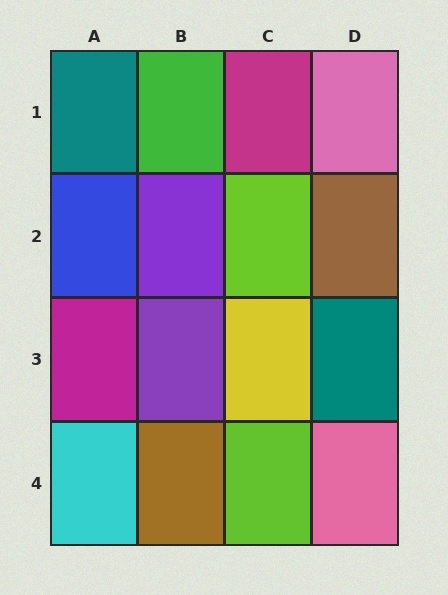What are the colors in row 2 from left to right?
Blue, purple, lime, brown.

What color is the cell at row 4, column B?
Brown.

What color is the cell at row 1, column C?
Magenta.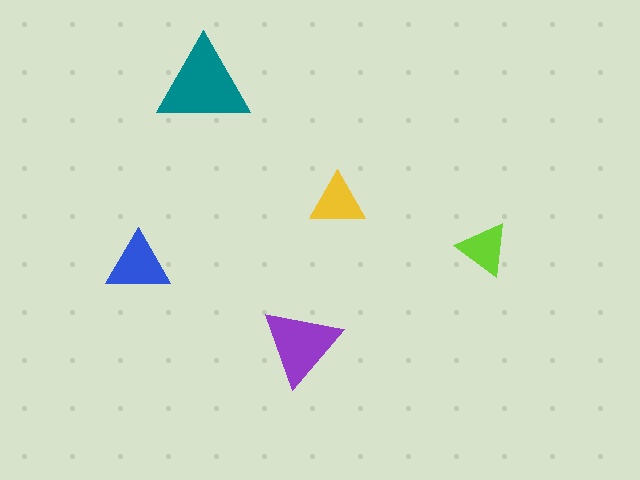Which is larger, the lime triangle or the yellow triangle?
The yellow one.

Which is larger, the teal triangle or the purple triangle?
The teal one.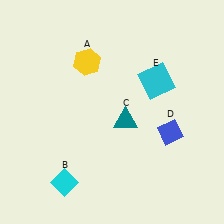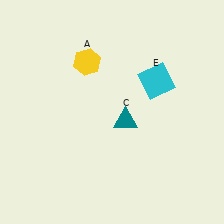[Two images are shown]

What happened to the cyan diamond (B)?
The cyan diamond (B) was removed in Image 2. It was in the bottom-left area of Image 1.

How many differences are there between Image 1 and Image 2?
There are 2 differences between the two images.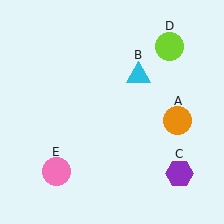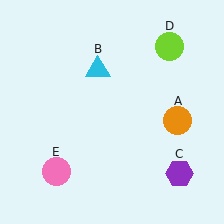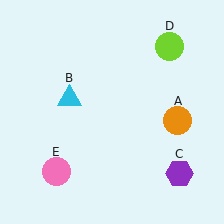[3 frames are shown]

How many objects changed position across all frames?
1 object changed position: cyan triangle (object B).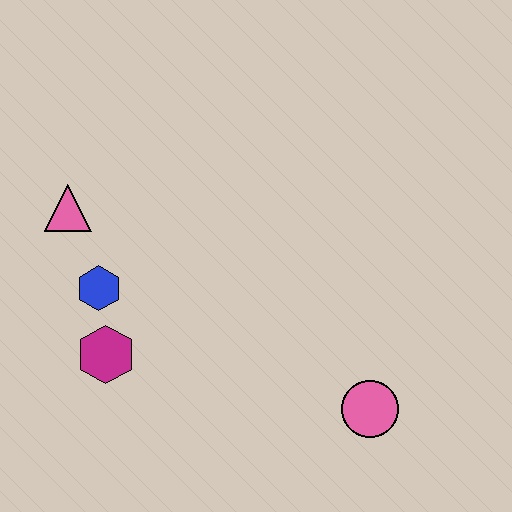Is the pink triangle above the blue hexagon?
Yes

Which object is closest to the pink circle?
The magenta hexagon is closest to the pink circle.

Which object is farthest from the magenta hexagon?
The pink circle is farthest from the magenta hexagon.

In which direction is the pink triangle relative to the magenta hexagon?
The pink triangle is above the magenta hexagon.